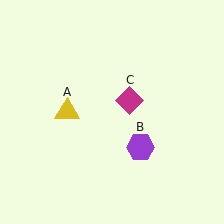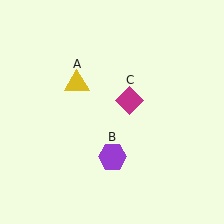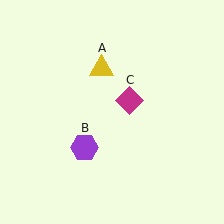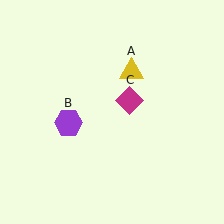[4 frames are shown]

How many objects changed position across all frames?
2 objects changed position: yellow triangle (object A), purple hexagon (object B).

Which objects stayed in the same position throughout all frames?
Magenta diamond (object C) remained stationary.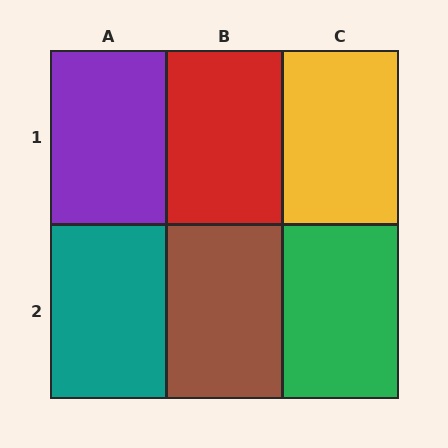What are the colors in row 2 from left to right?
Teal, brown, green.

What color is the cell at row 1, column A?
Purple.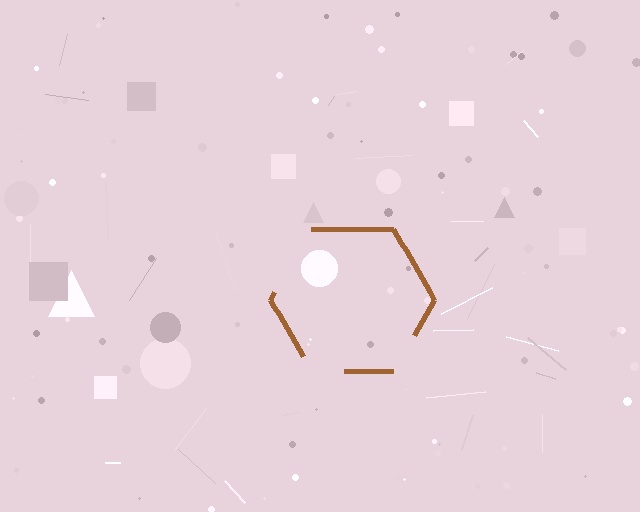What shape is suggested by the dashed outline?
The dashed outline suggests a hexagon.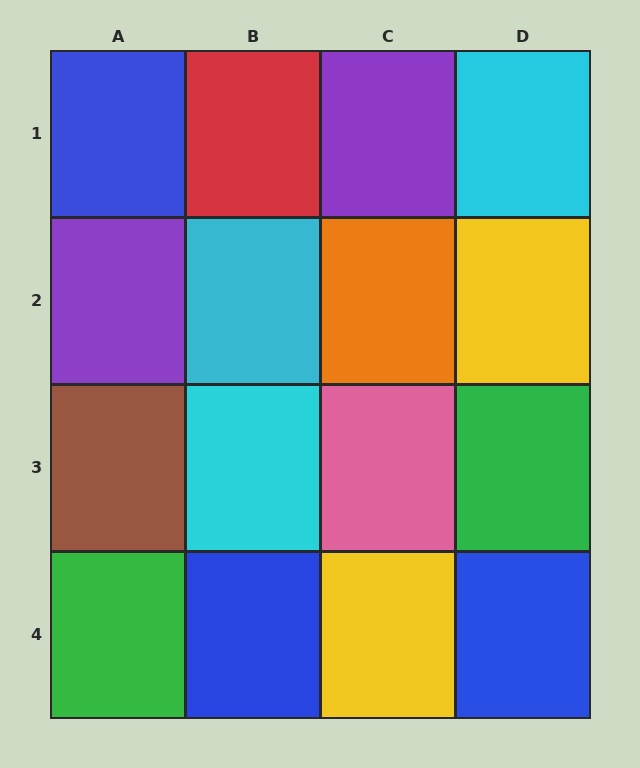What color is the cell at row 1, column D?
Cyan.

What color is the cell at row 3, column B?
Cyan.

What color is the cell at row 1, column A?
Blue.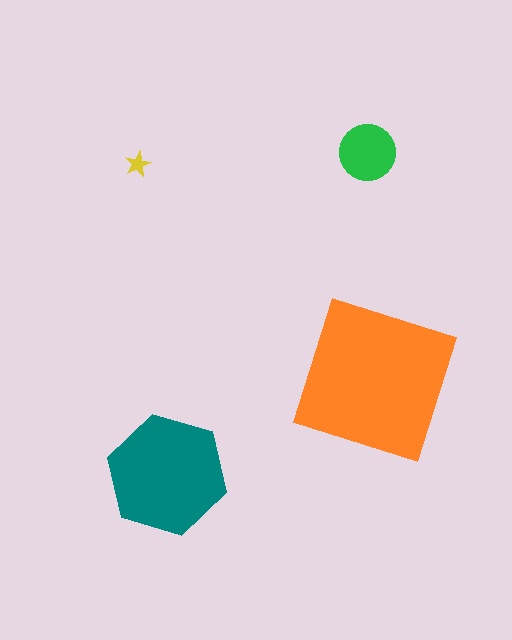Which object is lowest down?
The teal hexagon is bottommost.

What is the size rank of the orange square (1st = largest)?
1st.